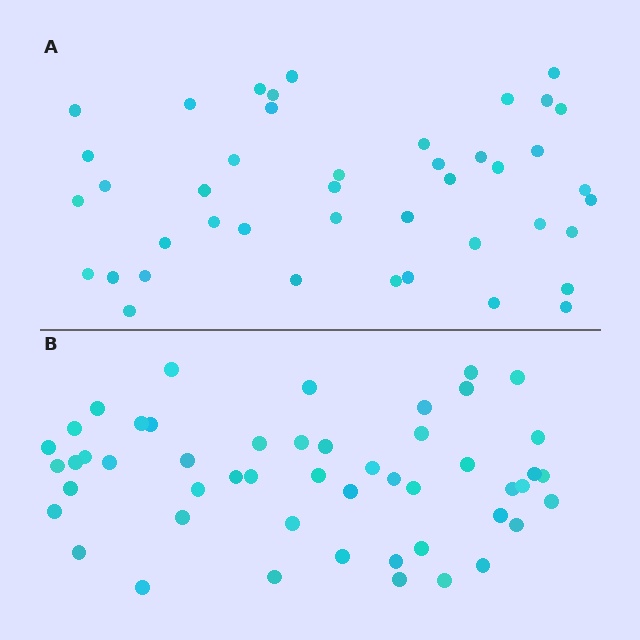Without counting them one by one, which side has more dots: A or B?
Region B (the bottom region) has more dots.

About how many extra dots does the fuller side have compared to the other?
Region B has roughly 8 or so more dots than region A.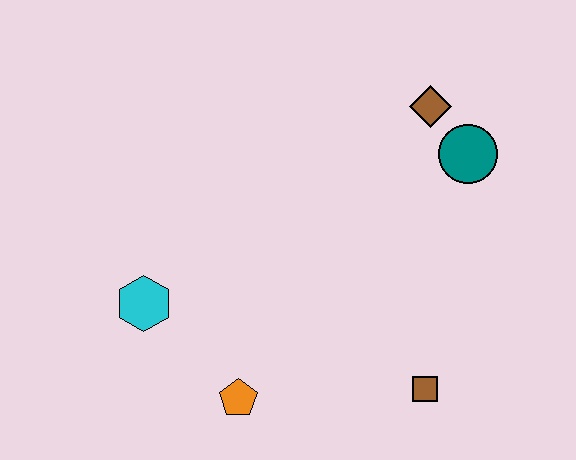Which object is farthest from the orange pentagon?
The brown diamond is farthest from the orange pentagon.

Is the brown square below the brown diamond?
Yes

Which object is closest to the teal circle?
The brown diamond is closest to the teal circle.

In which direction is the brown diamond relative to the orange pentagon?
The brown diamond is above the orange pentagon.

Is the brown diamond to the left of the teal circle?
Yes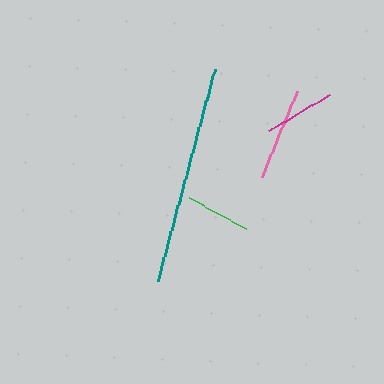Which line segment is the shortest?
The green line is the shortest at approximately 65 pixels.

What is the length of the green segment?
The green segment is approximately 65 pixels long.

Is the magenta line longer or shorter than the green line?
The magenta line is longer than the green line.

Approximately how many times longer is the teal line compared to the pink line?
The teal line is approximately 2.4 times the length of the pink line.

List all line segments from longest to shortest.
From longest to shortest: teal, pink, magenta, green.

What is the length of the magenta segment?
The magenta segment is approximately 71 pixels long.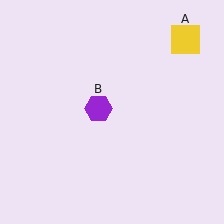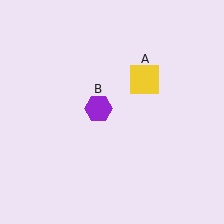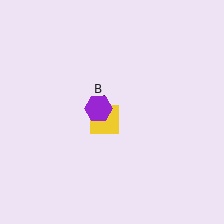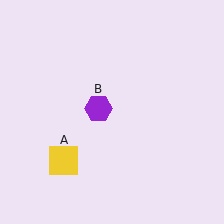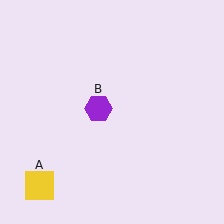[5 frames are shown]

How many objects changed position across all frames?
1 object changed position: yellow square (object A).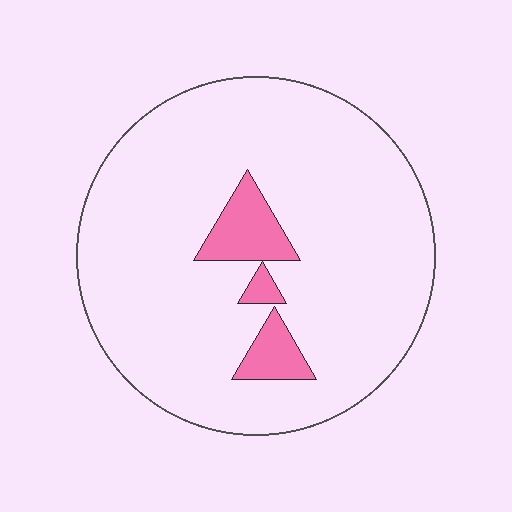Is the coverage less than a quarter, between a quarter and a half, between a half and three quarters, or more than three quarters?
Less than a quarter.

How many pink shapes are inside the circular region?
3.